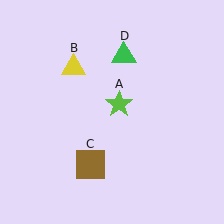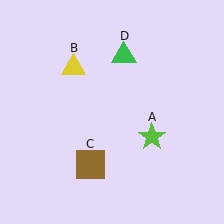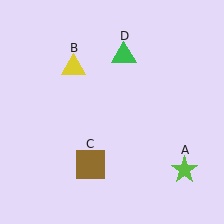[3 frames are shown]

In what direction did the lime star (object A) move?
The lime star (object A) moved down and to the right.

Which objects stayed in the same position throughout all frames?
Yellow triangle (object B) and brown square (object C) and green triangle (object D) remained stationary.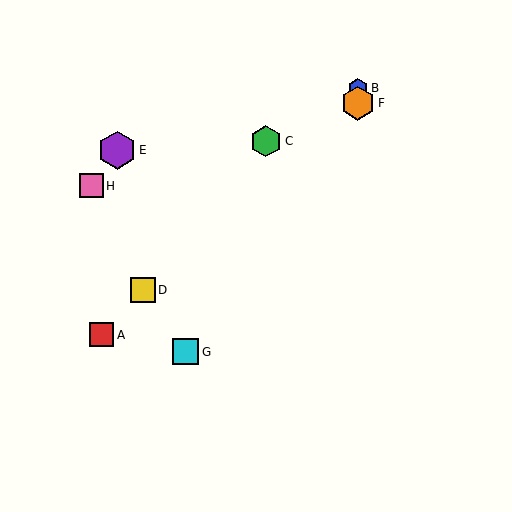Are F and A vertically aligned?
No, F is at x≈358 and A is at x≈102.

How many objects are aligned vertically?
2 objects (B, F) are aligned vertically.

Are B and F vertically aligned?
Yes, both are at x≈358.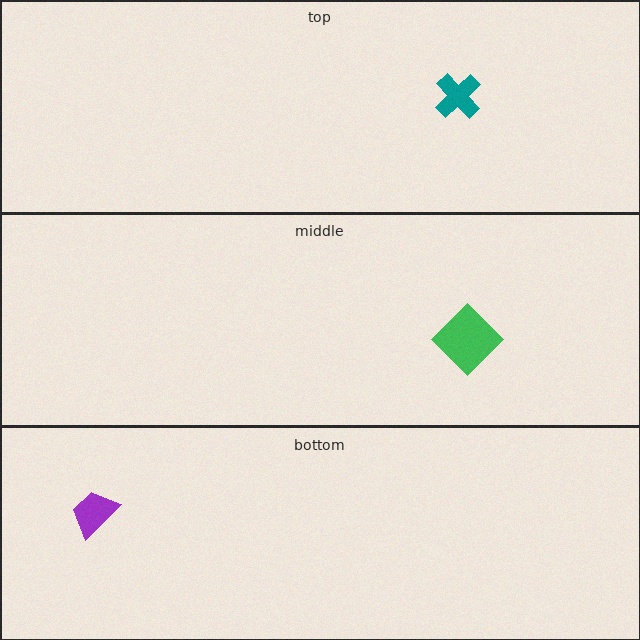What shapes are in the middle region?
The green diamond.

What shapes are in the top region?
The teal cross.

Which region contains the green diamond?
The middle region.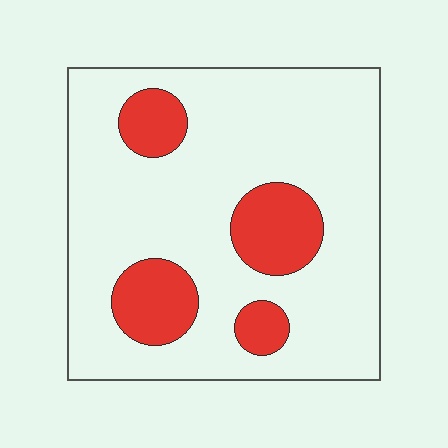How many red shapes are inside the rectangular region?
4.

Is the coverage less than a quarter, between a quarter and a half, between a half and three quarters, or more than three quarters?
Less than a quarter.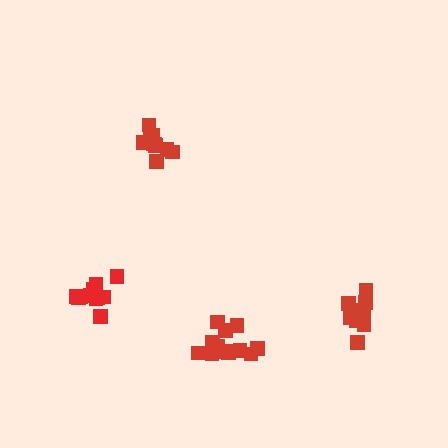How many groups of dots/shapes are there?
There are 4 groups.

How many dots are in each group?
Group 1: 11 dots, Group 2: 11 dots, Group 3: 12 dots, Group 4: 10 dots (44 total).